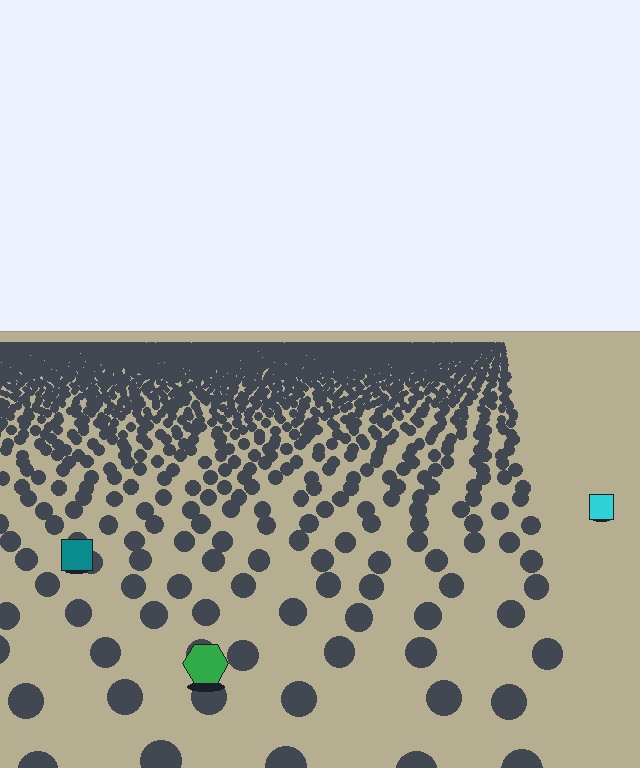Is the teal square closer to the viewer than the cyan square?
Yes. The teal square is closer — you can tell from the texture gradient: the ground texture is coarser near it.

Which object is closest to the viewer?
The green hexagon is closest. The texture marks near it are larger and more spread out.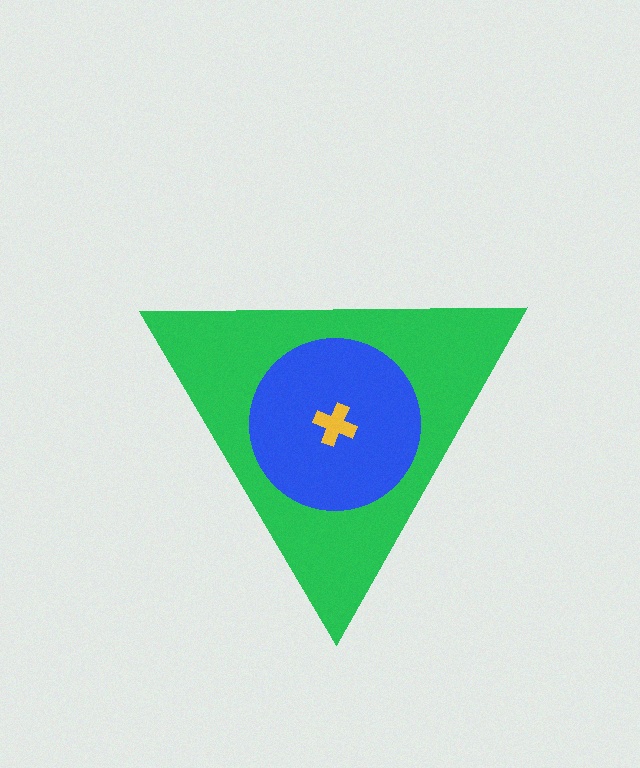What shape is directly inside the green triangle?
The blue circle.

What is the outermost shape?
The green triangle.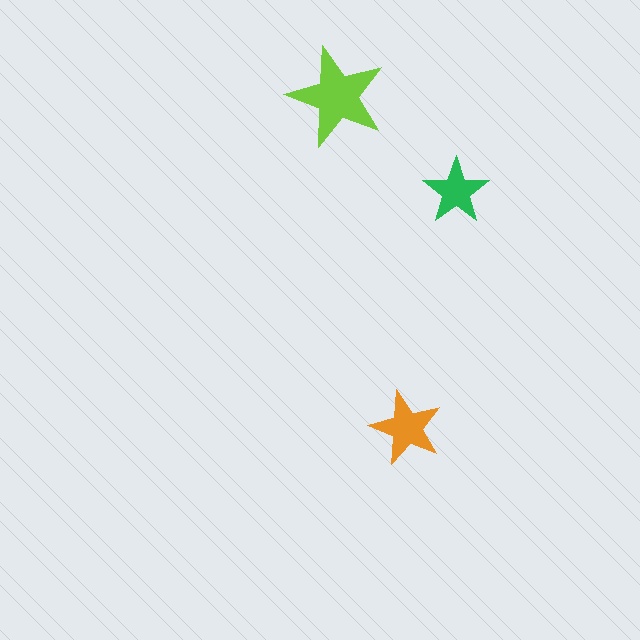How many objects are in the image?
There are 3 objects in the image.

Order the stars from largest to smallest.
the lime one, the orange one, the green one.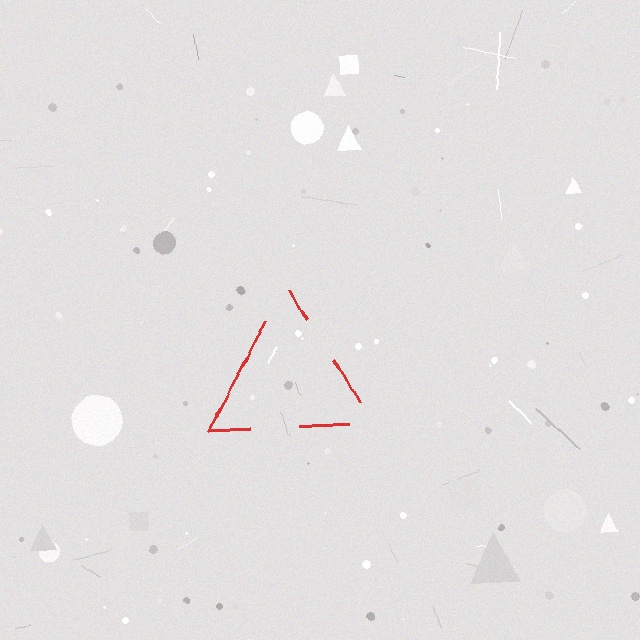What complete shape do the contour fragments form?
The contour fragments form a triangle.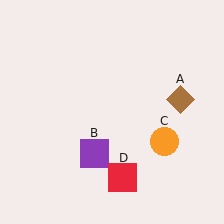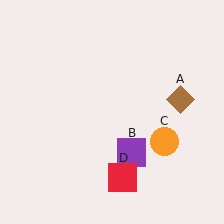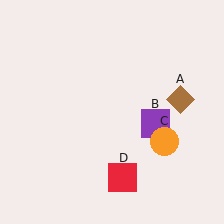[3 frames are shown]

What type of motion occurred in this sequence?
The purple square (object B) rotated counterclockwise around the center of the scene.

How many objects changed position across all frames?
1 object changed position: purple square (object B).